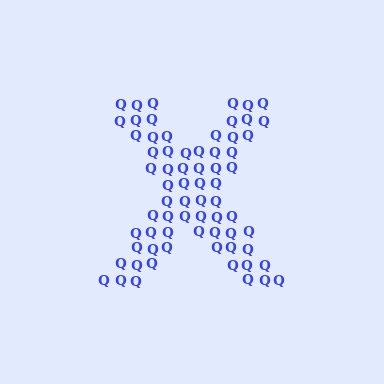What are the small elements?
The small elements are letter Q's.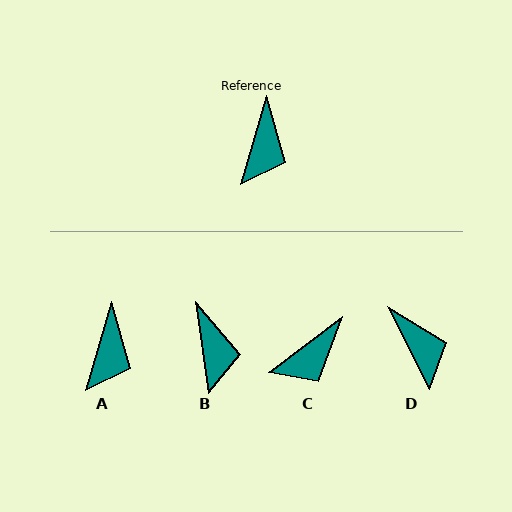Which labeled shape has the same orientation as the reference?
A.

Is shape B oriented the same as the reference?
No, it is off by about 24 degrees.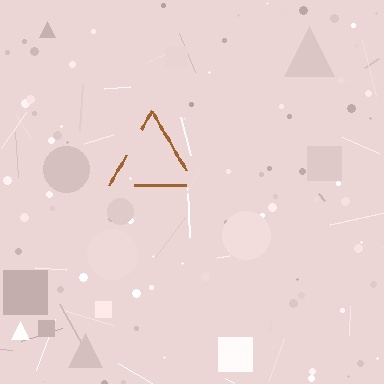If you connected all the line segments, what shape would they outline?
They would outline a triangle.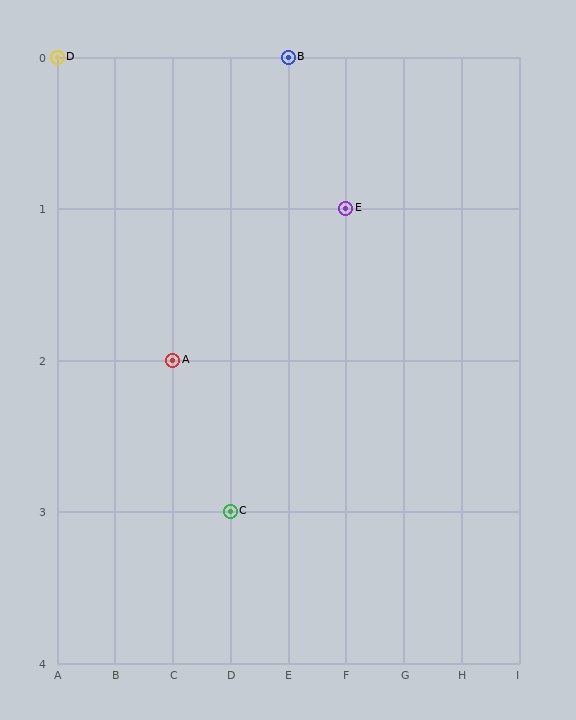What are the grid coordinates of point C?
Point C is at grid coordinates (D, 3).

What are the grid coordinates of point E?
Point E is at grid coordinates (F, 1).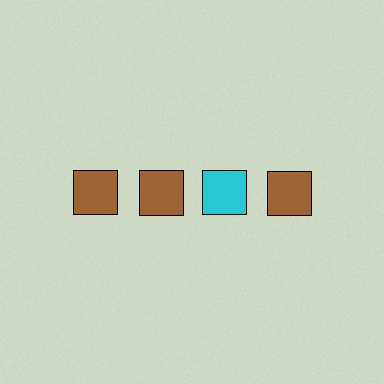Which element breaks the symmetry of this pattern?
The cyan square in the top row, center column breaks the symmetry. All other shapes are brown squares.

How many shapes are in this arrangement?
There are 4 shapes arranged in a grid pattern.